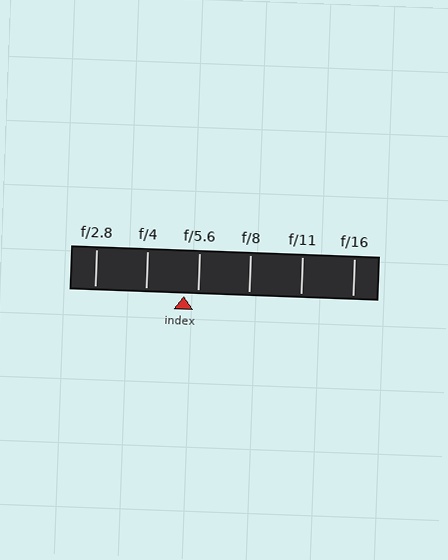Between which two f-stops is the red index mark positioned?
The index mark is between f/4 and f/5.6.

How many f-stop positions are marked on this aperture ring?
There are 6 f-stop positions marked.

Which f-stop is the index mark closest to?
The index mark is closest to f/5.6.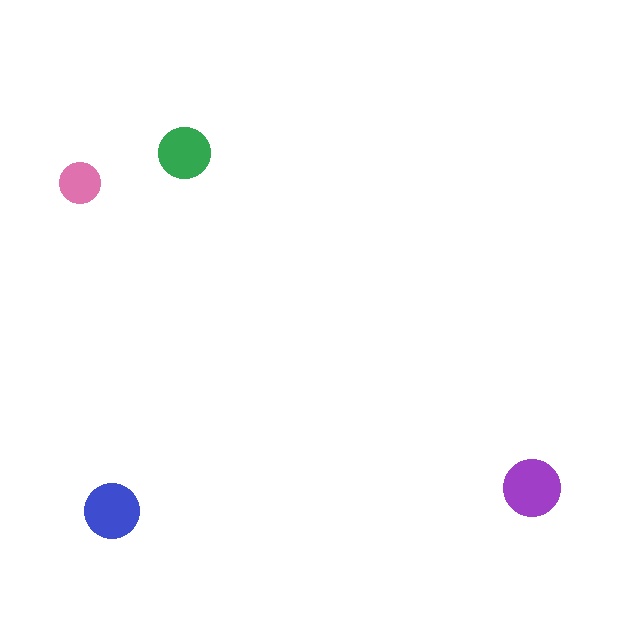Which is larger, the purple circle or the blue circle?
The purple one.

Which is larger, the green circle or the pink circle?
The green one.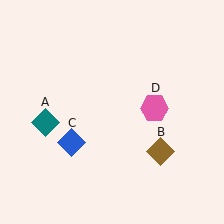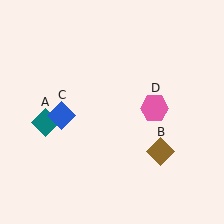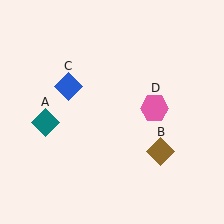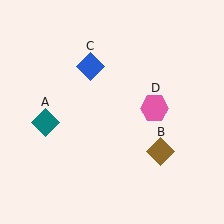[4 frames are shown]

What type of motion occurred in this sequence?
The blue diamond (object C) rotated clockwise around the center of the scene.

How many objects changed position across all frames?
1 object changed position: blue diamond (object C).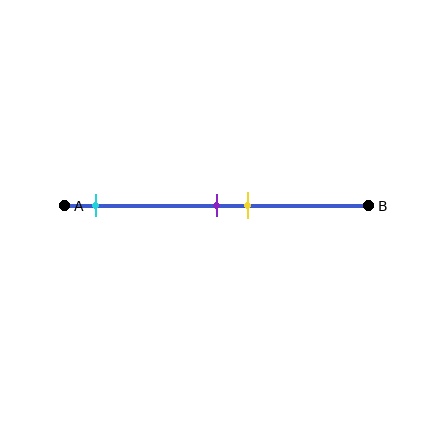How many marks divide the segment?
There are 3 marks dividing the segment.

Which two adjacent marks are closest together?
The purple and yellow marks are the closest adjacent pair.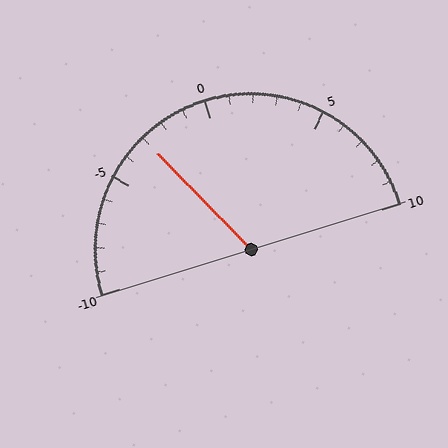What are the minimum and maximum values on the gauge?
The gauge ranges from -10 to 10.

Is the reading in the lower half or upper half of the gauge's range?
The reading is in the lower half of the range (-10 to 10).